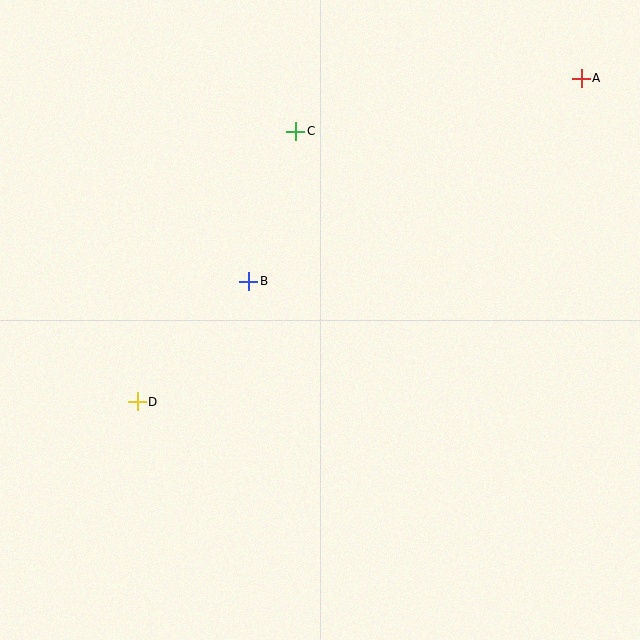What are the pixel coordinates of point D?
Point D is at (137, 402).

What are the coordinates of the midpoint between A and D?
The midpoint between A and D is at (359, 240).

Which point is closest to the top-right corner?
Point A is closest to the top-right corner.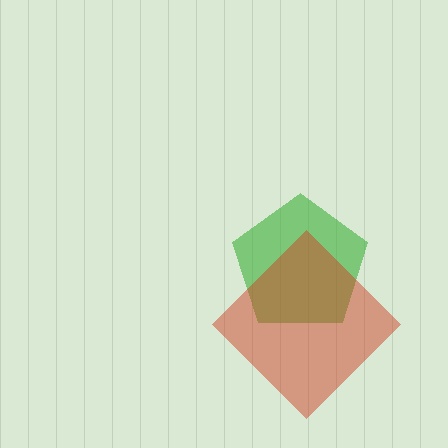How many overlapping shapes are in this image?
There are 2 overlapping shapes in the image.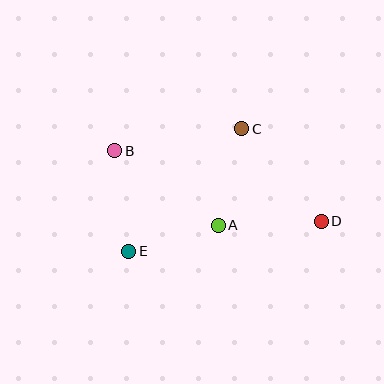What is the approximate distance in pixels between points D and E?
The distance between D and E is approximately 195 pixels.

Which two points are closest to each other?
Points A and E are closest to each other.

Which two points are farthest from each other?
Points B and D are farthest from each other.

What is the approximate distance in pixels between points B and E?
The distance between B and E is approximately 102 pixels.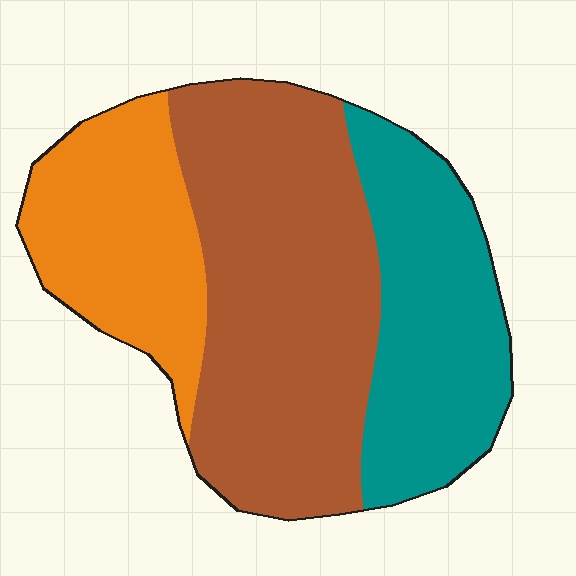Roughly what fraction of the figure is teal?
Teal takes up about one quarter (1/4) of the figure.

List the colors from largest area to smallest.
From largest to smallest: brown, teal, orange.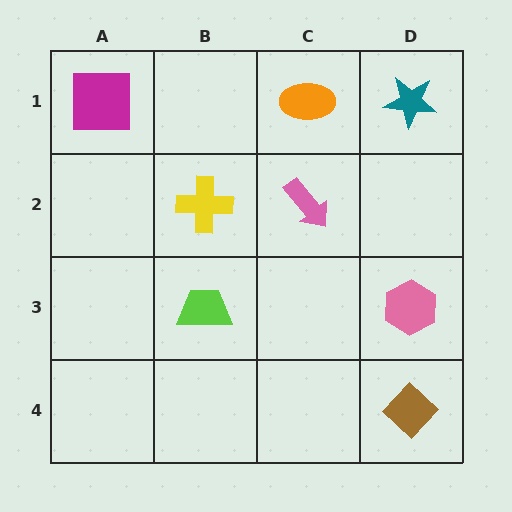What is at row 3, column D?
A pink hexagon.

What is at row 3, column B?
A lime trapezoid.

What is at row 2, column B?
A yellow cross.